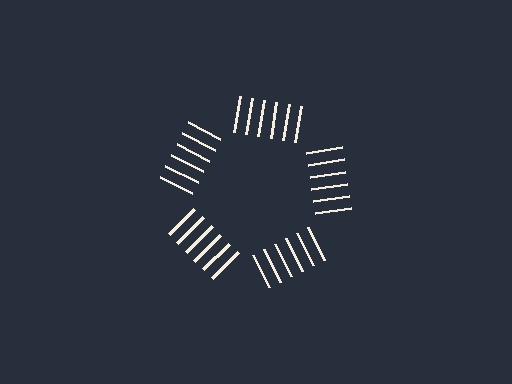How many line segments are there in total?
30 — 6 along each of the 5 edges.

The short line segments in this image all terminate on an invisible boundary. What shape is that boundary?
An illusory pentagon — the line segments terminate on its edges but no continuous stroke is drawn.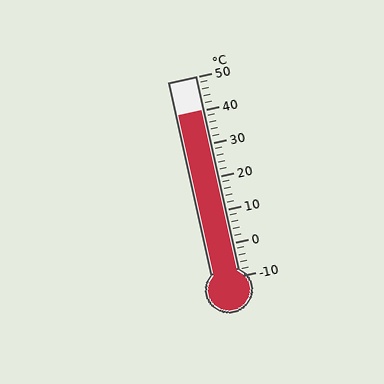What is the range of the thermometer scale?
The thermometer scale ranges from -10°C to 50°C.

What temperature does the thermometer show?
The thermometer shows approximately 40°C.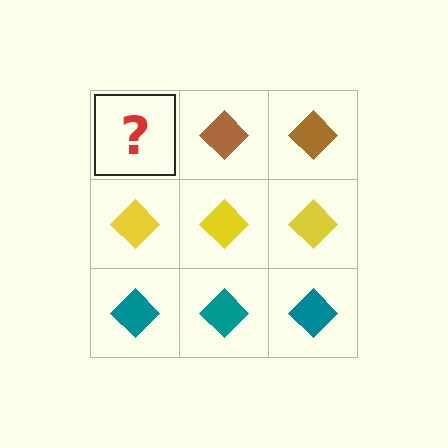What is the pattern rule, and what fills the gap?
The rule is that each row has a consistent color. The gap should be filled with a brown diamond.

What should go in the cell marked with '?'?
The missing cell should contain a brown diamond.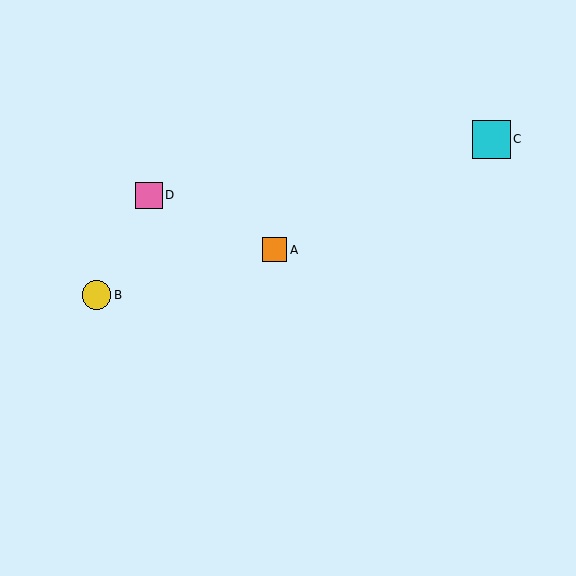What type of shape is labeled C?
Shape C is a cyan square.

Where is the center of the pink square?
The center of the pink square is at (149, 196).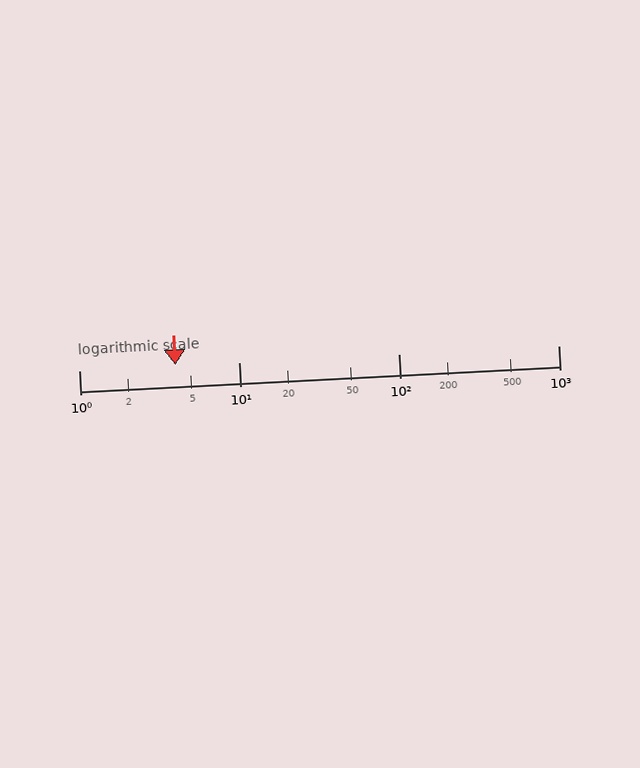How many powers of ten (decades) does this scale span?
The scale spans 3 decades, from 1 to 1000.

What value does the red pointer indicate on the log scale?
The pointer indicates approximately 4.